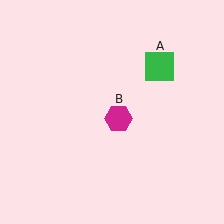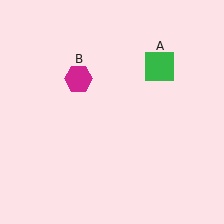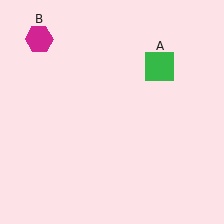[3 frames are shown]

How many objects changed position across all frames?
1 object changed position: magenta hexagon (object B).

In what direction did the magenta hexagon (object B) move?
The magenta hexagon (object B) moved up and to the left.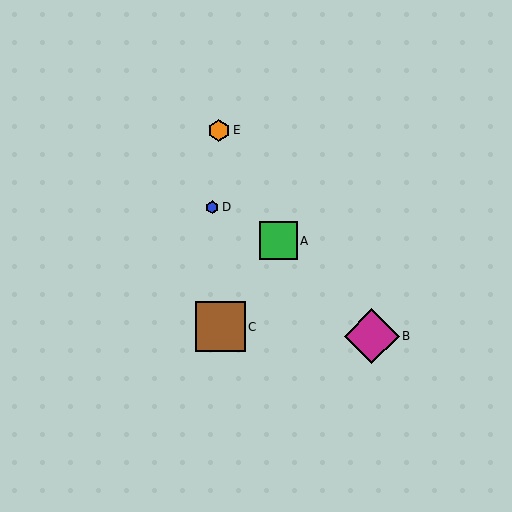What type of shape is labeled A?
Shape A is a green square.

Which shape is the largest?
The magenta diamond (labeled B) is the largest.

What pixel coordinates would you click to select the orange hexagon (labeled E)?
Click at (219, 130) to select the orange hexagon E.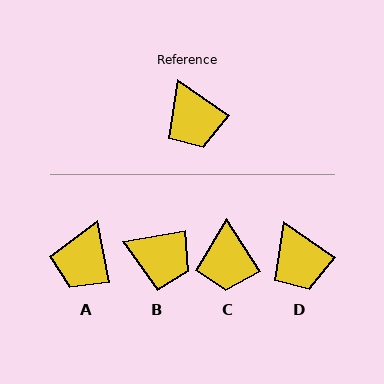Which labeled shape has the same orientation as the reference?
D.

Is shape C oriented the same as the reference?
No, it is off by about 22 degrees.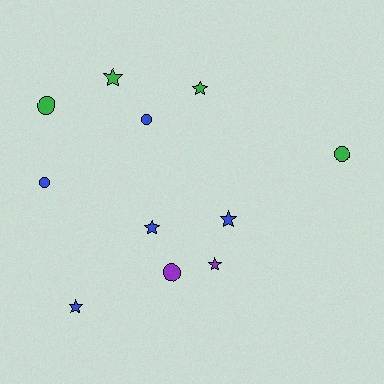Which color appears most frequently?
Blue, with 5 objects.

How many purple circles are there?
There is 1 purple circle.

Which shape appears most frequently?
Star, with 6 objects.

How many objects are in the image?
There are 11 objects.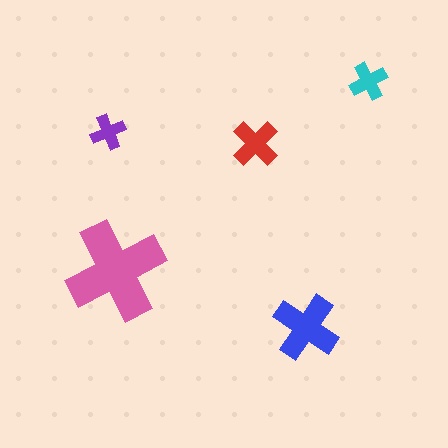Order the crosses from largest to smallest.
the pink one, the blue one, the red one, the cyan one, the purple one.